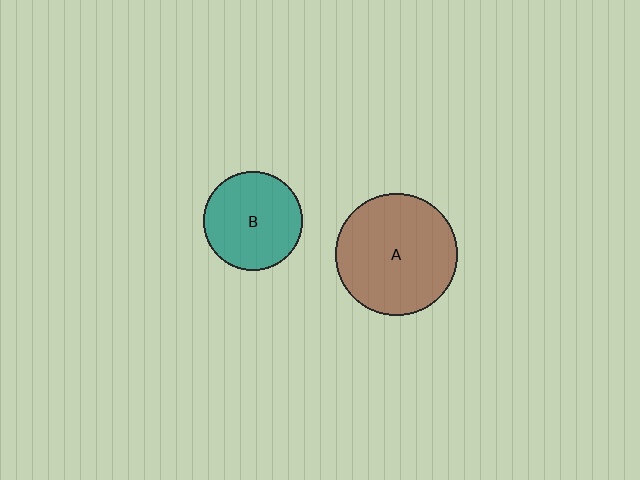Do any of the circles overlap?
No, none of the circles overlap.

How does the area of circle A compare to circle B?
Approximately 1.5 times.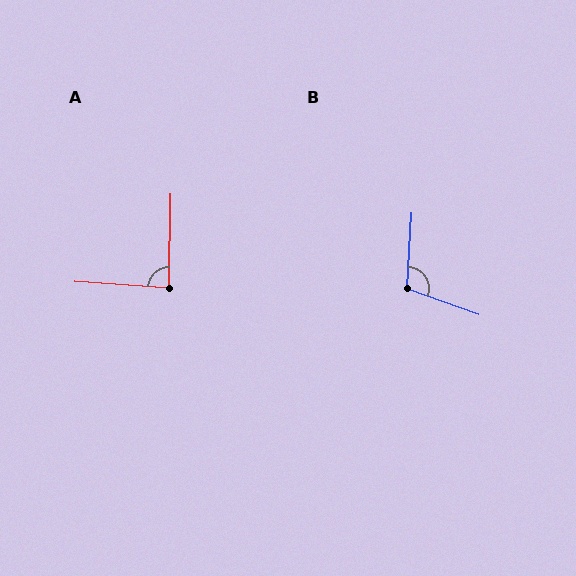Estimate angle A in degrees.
Approximately 87 degrees.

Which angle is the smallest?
A, at approximately 87 degrees.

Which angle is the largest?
B, at approximately 106 degrees.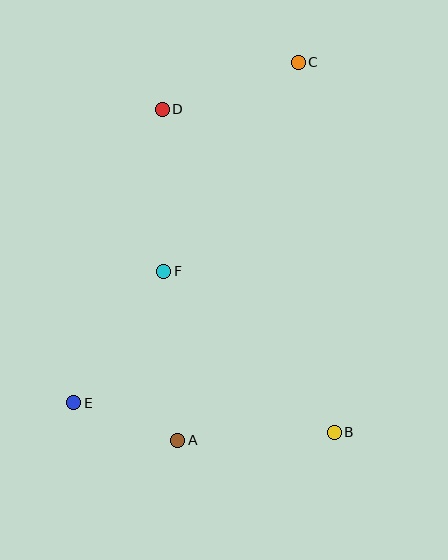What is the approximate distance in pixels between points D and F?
The distance between D and F is approximately 162 pixels.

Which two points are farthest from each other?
Points C and E are farthest from each other.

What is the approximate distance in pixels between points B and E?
The distance between B and E is approximately 263 pixels.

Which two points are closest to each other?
Points A and E are closest to each other.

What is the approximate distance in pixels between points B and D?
The distance between B and D is approximately 366 pixels.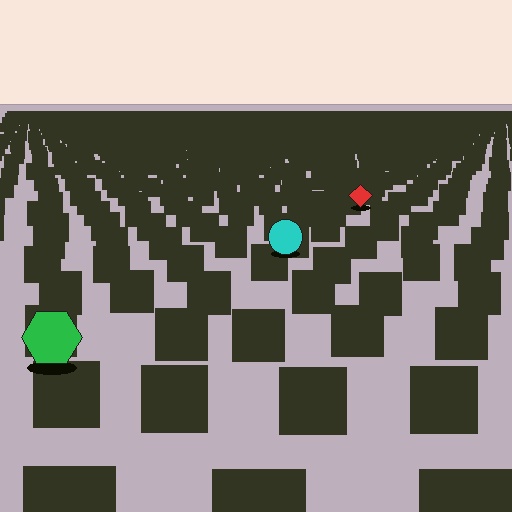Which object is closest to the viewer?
The green hexagon is closest. The texture marks near it are larger and more spread out.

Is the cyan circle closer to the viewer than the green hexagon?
No. The green hexagon is closer — you can tell from the texture gradient: the ground texture is coarser near it.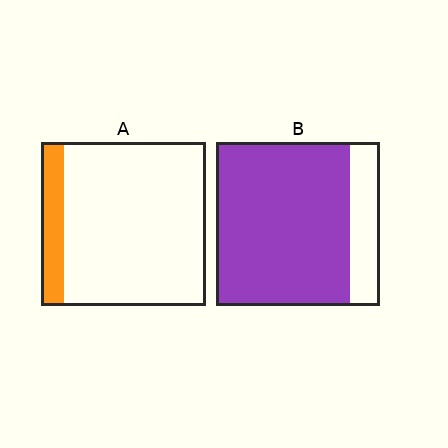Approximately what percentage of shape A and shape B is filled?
A is approximately 15% and B is approximately 80%.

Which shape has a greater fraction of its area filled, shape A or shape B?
Shape B.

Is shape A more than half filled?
No.